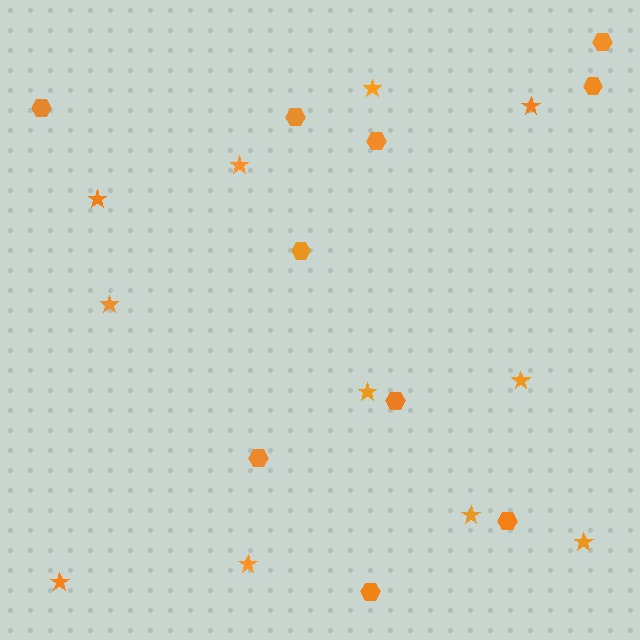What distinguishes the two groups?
There are 2 groups: one group of stars (11) and one group of hexagons (10).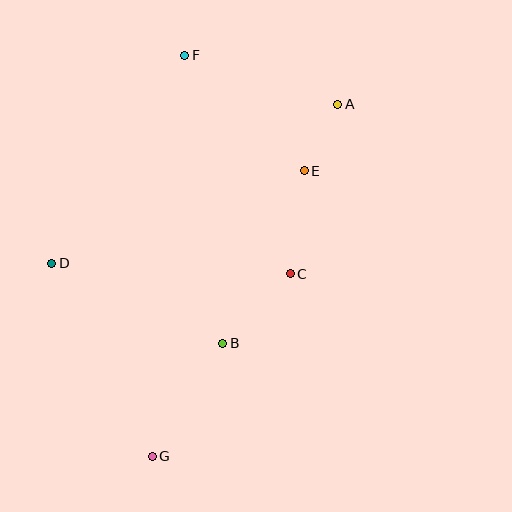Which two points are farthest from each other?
Points F and G are farthest from each other.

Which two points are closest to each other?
Points A and E are closest to each other.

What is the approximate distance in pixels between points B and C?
The distance between B and C is approximately 97 pixels.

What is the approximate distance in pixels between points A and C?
The distance between A and C is approximately 176 pixels.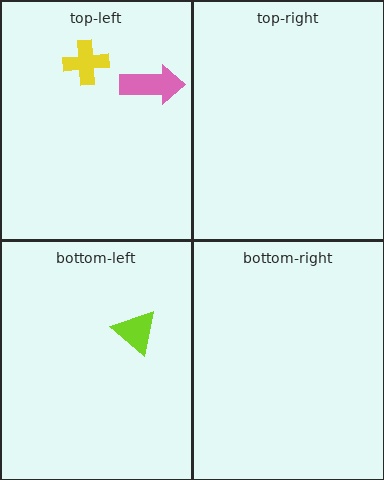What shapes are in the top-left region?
The yellow cross, the pink arrow.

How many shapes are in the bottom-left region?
1.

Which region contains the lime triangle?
The bottom-left region.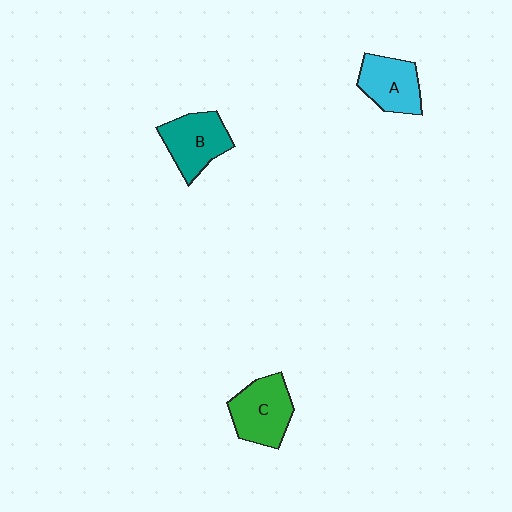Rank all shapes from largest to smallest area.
From largest to smallest: C (green), B (teal), A (cyan).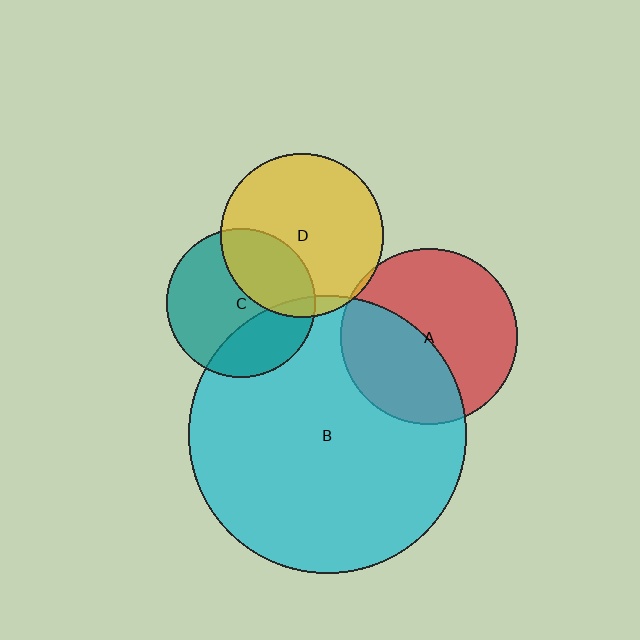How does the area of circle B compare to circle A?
Approximately 2.5 times.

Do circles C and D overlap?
Yes.